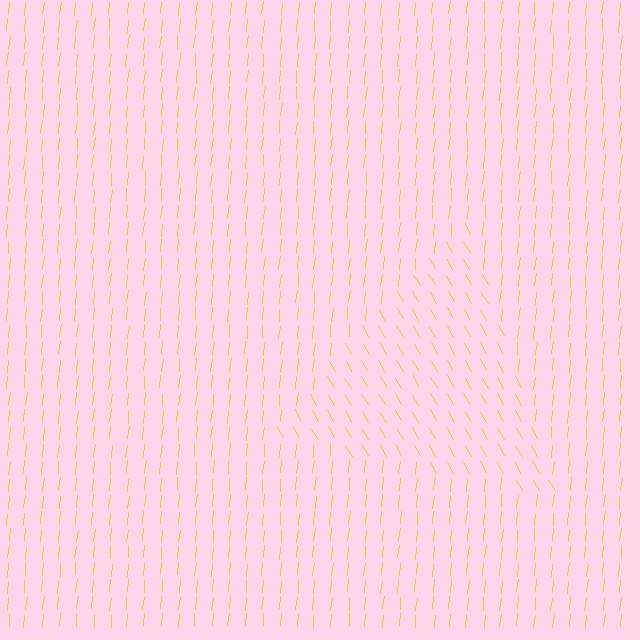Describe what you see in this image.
The image is filled with small yellow line segments. A triangle region in the image has lines oriented differently from the surrounding lines, creating a visible texture boundary.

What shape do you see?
I see a triangle.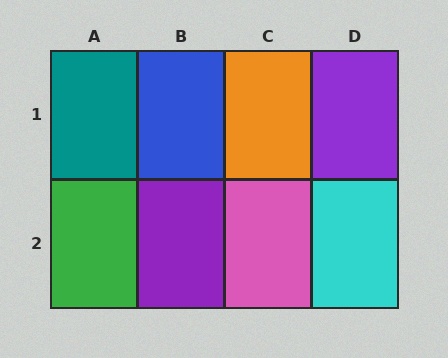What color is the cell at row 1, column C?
Orange.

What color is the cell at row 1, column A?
Teal.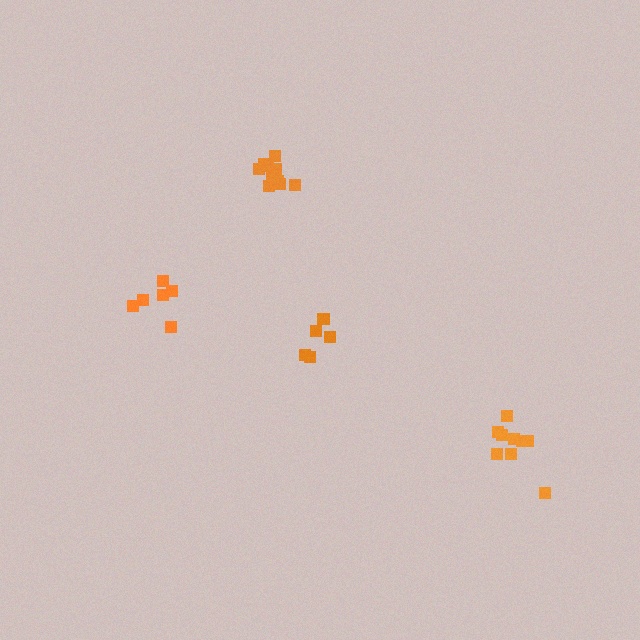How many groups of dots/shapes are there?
There are 4 groups.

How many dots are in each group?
Group 1: 5 dots, Group 2: 10 dots, Group 3: 6 dots, Group 4: 9 dots (30 total).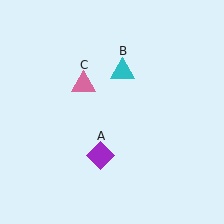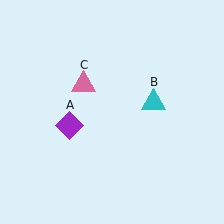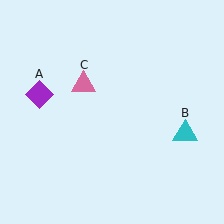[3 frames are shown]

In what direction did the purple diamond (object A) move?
The purple diamond (object A) moved up and to the left.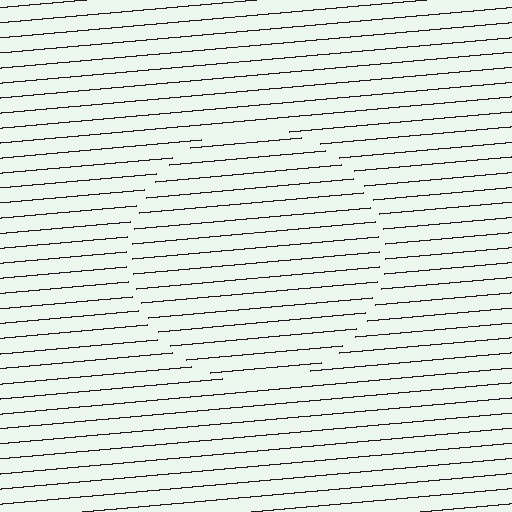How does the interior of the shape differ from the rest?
The interior of the shape contains the same grating, shifted by half a period — the contour is defined by the phase discontinuity where line-ends from the inner and outer gratings abut.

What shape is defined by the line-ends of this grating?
An illusory circle. The interior of the shape contains the same grating, shifted by half a period — the contour is defined by the phase discontinuity where line-ends from the inner and outer gratings abut.